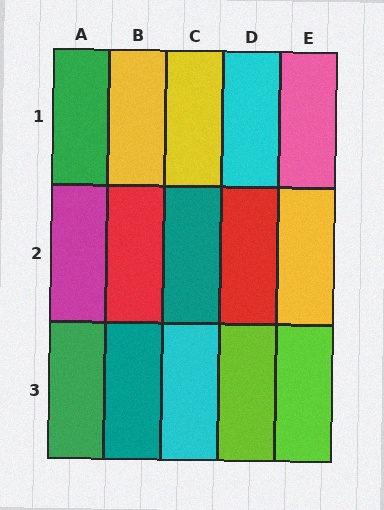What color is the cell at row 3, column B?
Teal.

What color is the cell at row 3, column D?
Lime.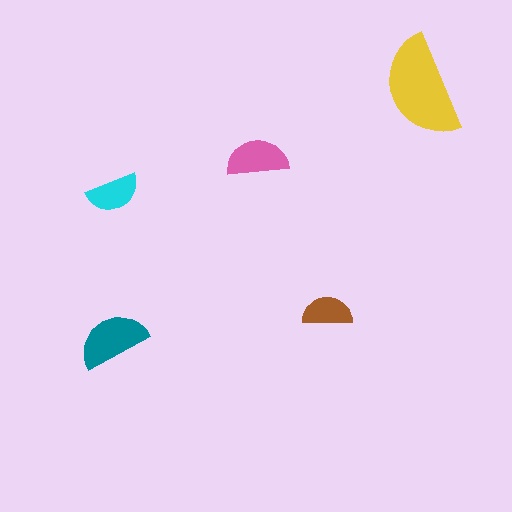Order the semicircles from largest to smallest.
the yellow one, the teal one, the pink one, the cyan one, the brown one.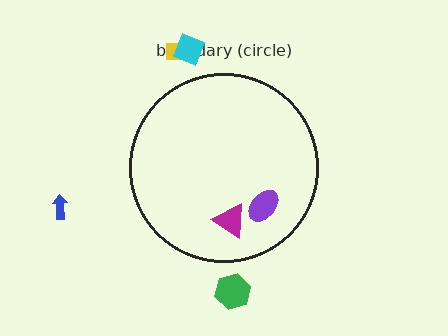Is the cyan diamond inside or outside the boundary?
Outside.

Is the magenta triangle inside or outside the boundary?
Inside.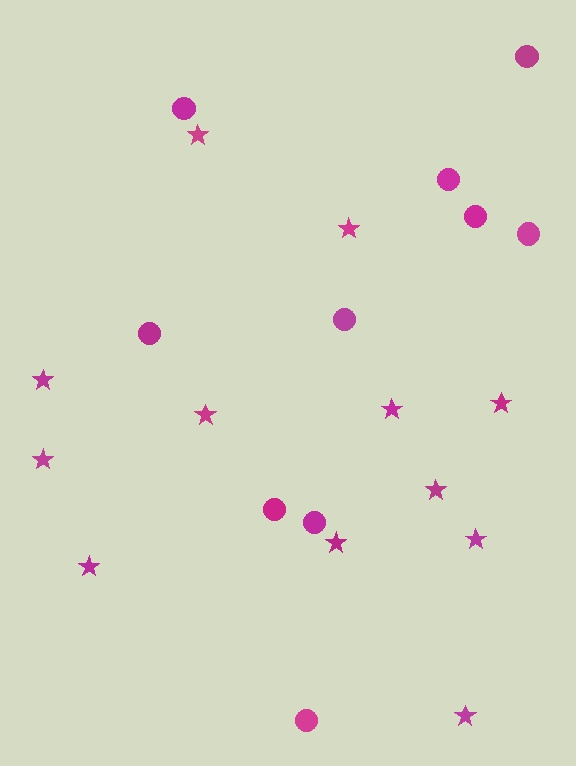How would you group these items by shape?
There are 2 groups: one group of stars (12) and one group of circles (10).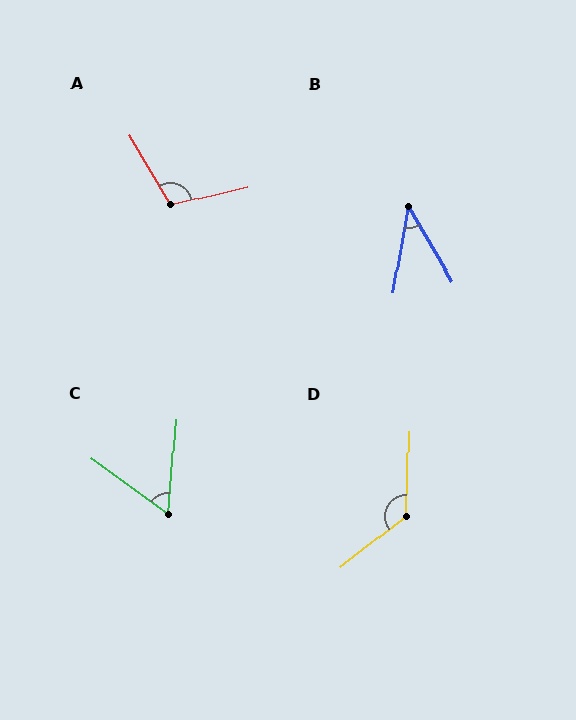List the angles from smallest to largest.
B (39°), C (58°), A (108°), D (131°).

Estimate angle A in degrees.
Approximately 108 degrees.